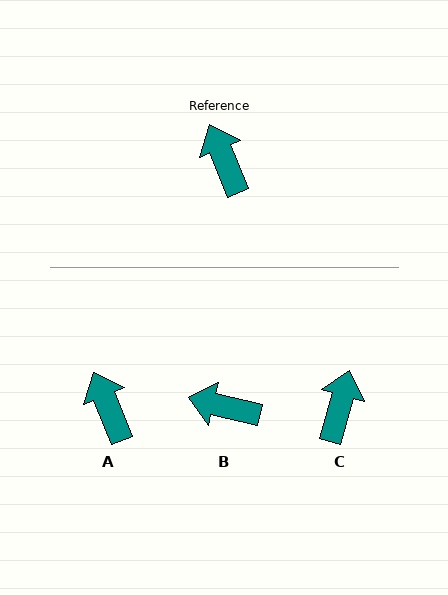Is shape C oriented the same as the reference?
No, it is off by about 38 degrees.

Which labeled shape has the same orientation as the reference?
A.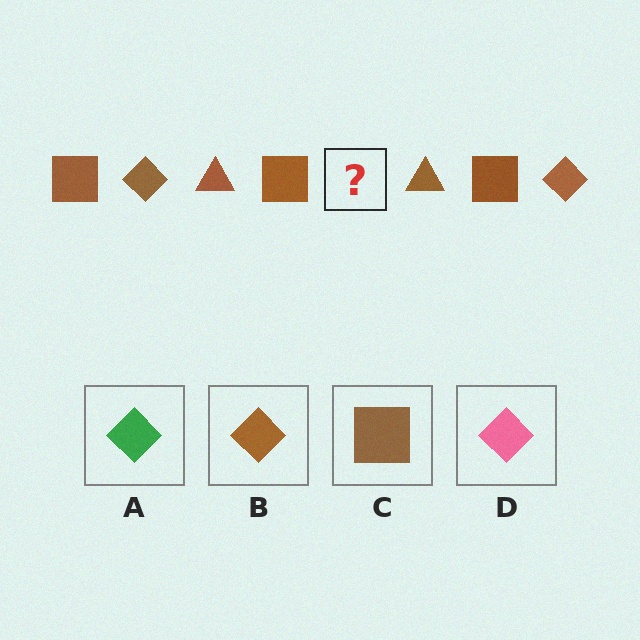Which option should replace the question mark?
Option B.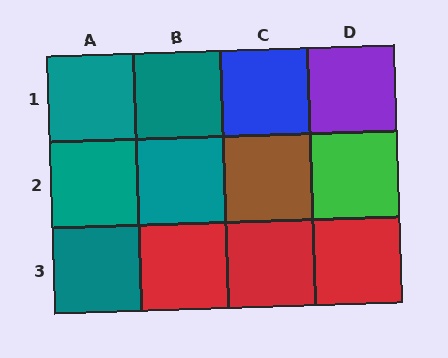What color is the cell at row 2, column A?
Teal.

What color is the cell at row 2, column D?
Green.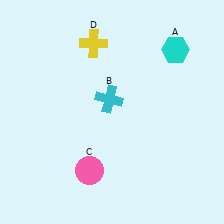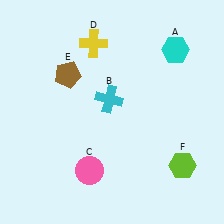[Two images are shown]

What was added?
A brown pentagon (E), a lime hexagon (F) were added in Image 2.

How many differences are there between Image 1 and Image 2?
There are 2 differences between the two images.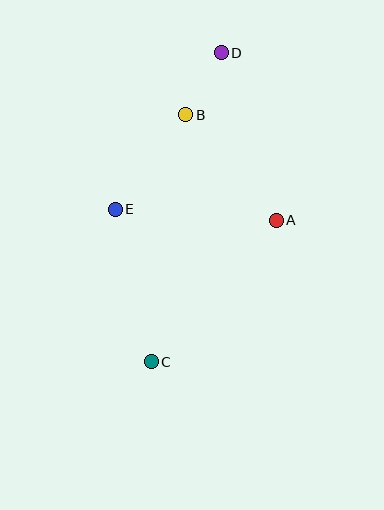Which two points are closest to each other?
Points B and D are closest to each other.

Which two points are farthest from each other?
Points C and D are farthest from each other.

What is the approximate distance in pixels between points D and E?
The distance between D and E is approximately 189 pixels.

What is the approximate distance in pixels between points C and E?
The distance between C and E is approximately 157 pixels.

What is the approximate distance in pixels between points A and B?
The distance between A and B is approximately 139 pixels.